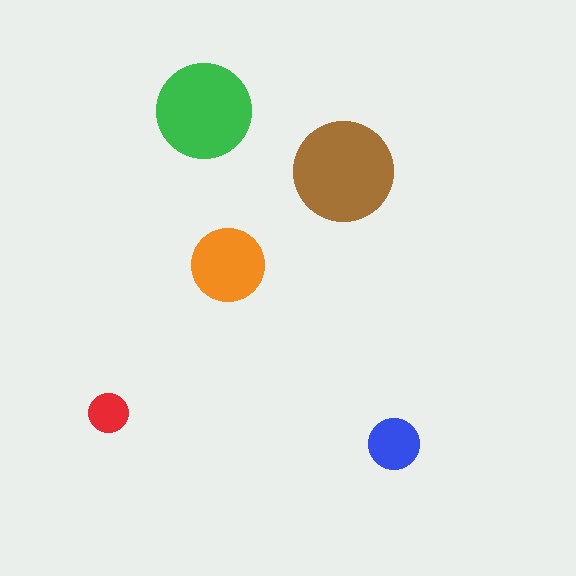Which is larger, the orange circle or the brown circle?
The brown one.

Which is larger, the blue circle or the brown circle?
The brown one.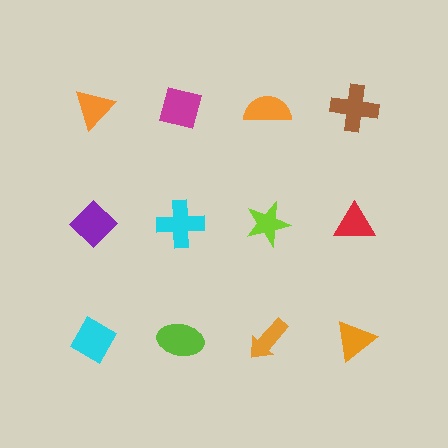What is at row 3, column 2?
A lime ellipse.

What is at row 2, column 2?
A cyan cross.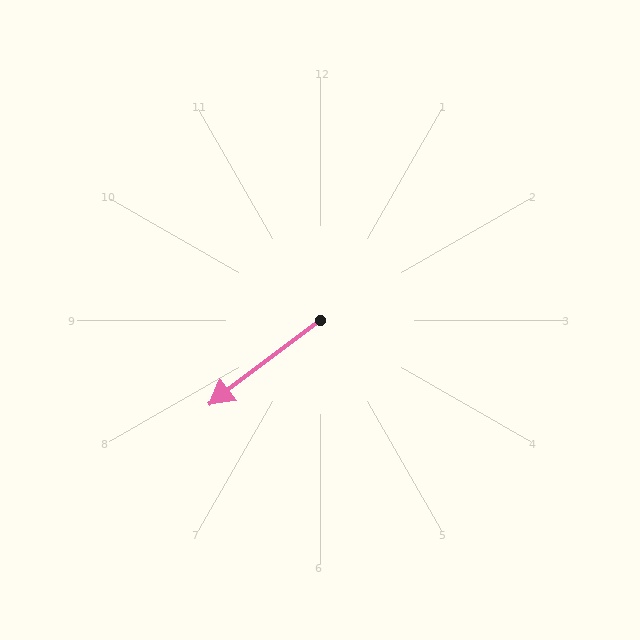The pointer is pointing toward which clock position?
Roughly 8 o'clock.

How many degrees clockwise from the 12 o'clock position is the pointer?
Approximately 233 degrees.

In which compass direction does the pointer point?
Southwest.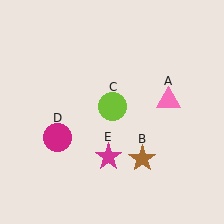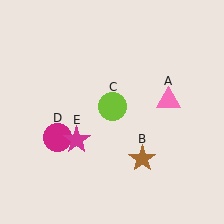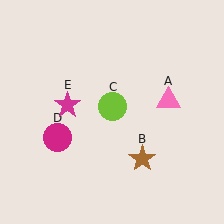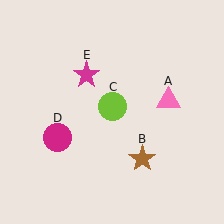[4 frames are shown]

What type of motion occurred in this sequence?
The magenta star (object E) rotated clockwise around the center of the scene.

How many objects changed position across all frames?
1 object changed position: magenta star (object E).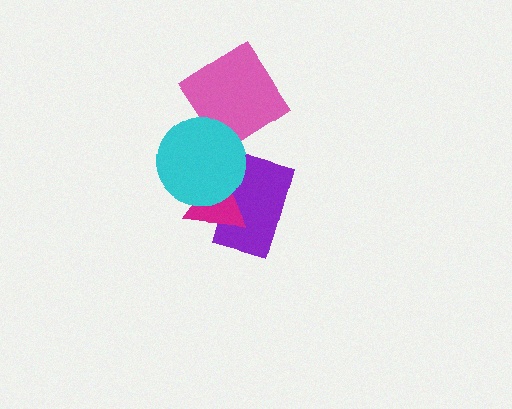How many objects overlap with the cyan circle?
3 objects overlap with the cyan circle.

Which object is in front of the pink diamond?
The cyan circle is in front of the pink diamond.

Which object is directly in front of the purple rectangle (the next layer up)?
The magenta triangle is directly in front of the purple rectangle.